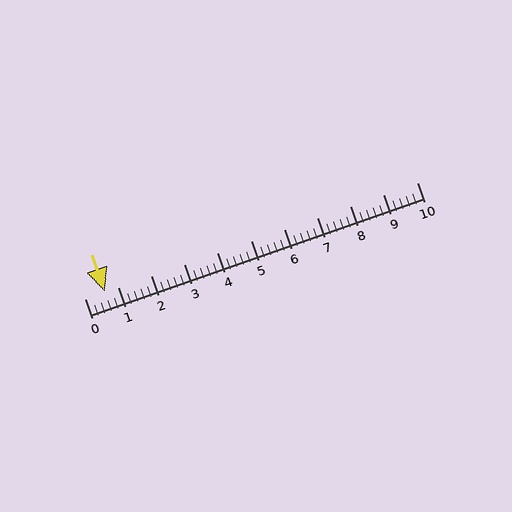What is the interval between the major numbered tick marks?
The major tick marks are spaced 1 units apart.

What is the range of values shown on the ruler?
The ruler shows values from 0 to 10.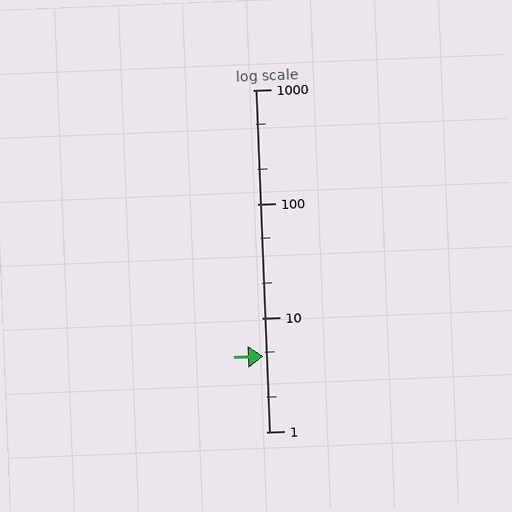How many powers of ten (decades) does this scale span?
The scale spans 3 decades, from 1 to 1000.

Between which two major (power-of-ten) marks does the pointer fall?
The pointer is between 1 and 10.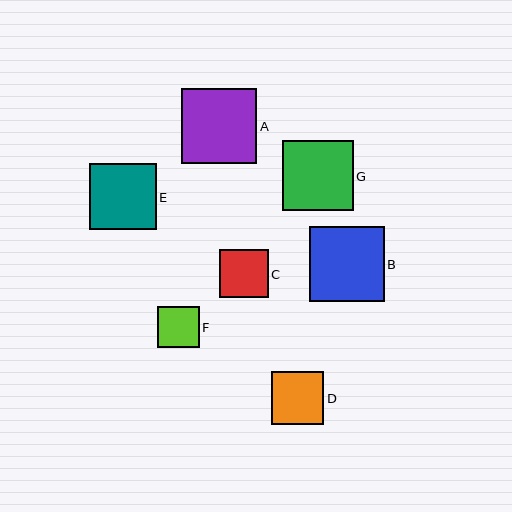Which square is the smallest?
Square F is the smallest with a size of approximately 42 pixels.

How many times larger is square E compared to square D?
Square E is approximately 1.3 times the size of square D.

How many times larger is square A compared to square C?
Square A is approximately 1.5 times the size of square C.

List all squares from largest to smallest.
From largest to smallest: B, A, G, E, D, C, F.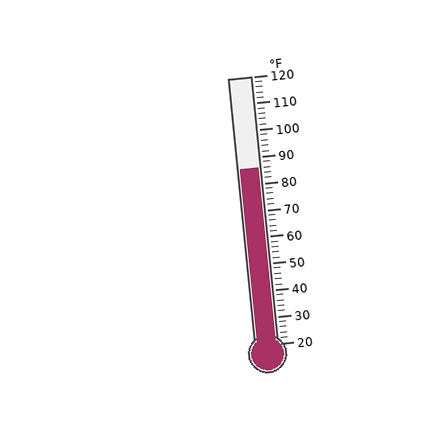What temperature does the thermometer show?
The thermometer shows approximately 86°F.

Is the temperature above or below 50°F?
The temperature is above 50°F.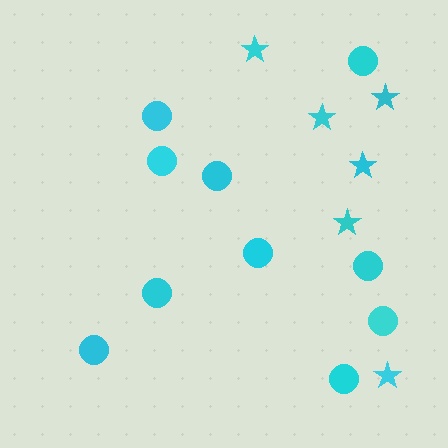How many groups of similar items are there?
There are 2 groups: one group of circles (10) and one group of stars (6).